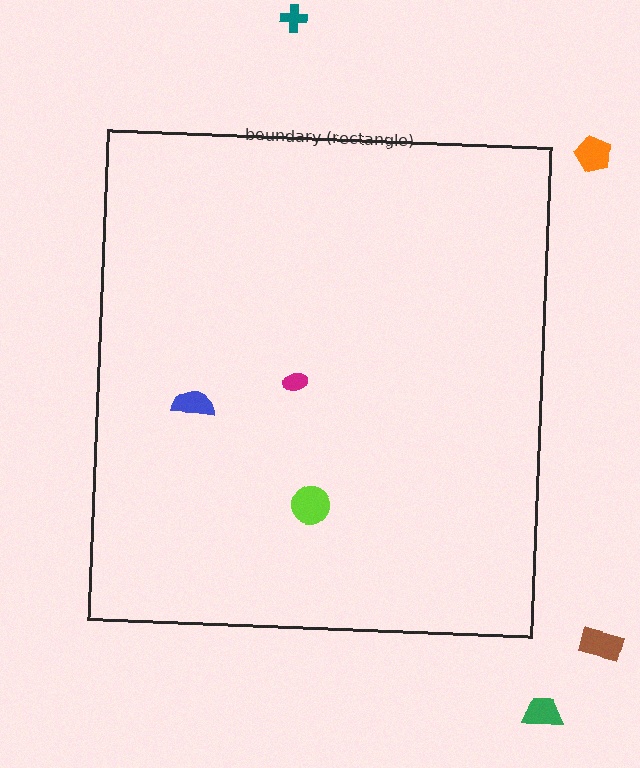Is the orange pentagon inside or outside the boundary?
Outside.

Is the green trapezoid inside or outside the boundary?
Outside.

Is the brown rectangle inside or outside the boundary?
Outside.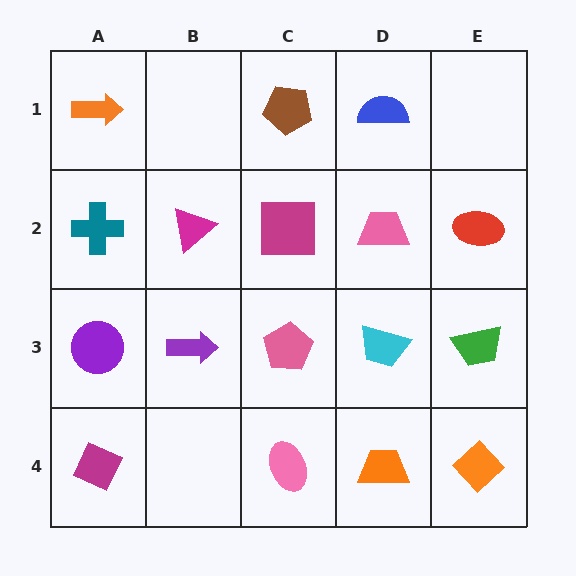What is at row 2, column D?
A pink trapezoid.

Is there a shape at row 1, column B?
No, that cell is empty.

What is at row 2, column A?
A teal cross.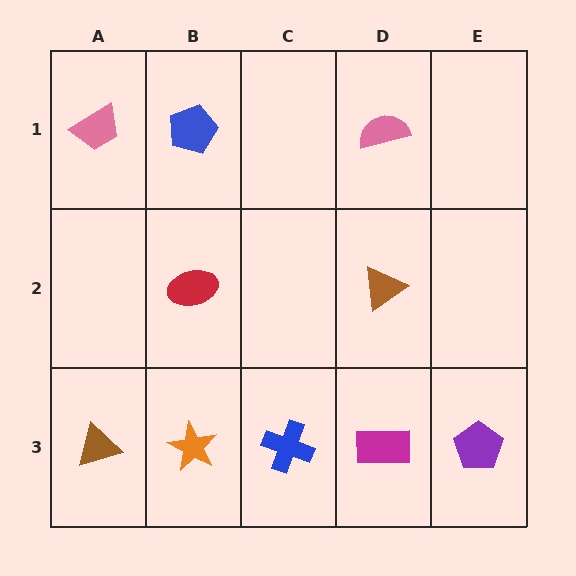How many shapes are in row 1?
3 shapes.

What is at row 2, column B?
A red ellipse.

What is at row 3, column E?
A purple pentagon.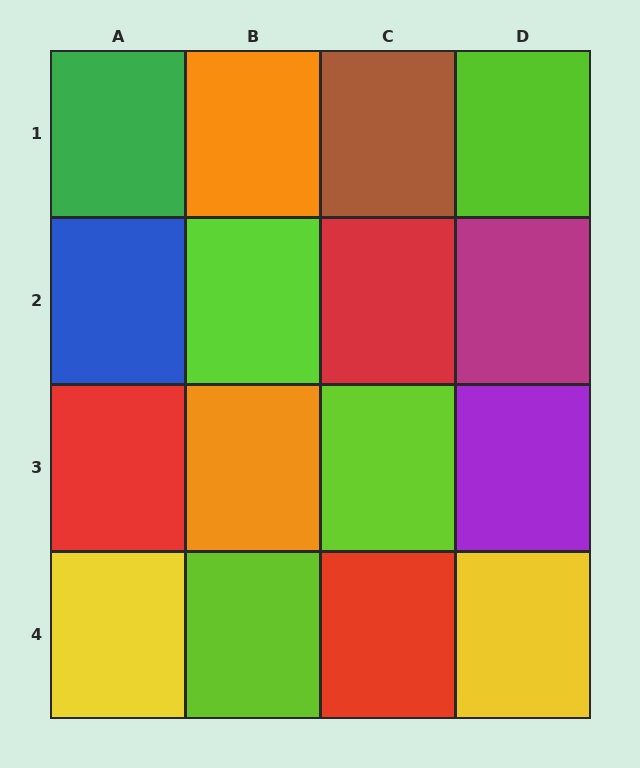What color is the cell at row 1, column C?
Brown.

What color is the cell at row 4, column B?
Lime.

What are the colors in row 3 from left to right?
Red, orange, lime, purple.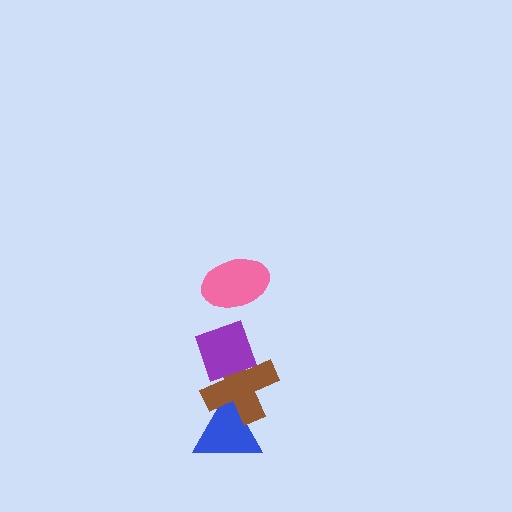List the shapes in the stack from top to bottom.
From top to bottom: the pink ellipse, the purple diamond, the brown cross, the blue triangle.